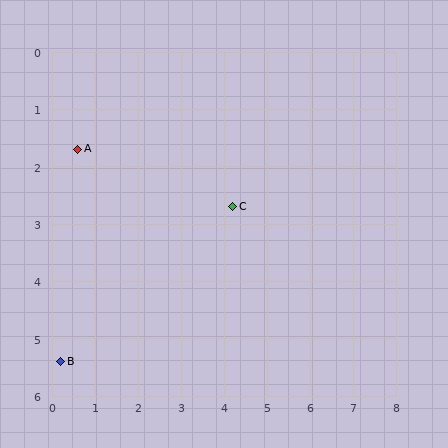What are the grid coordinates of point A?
Point A is at approximately (0.6, 1.7).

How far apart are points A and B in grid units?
Points A and B are about 3.7 grid units apart.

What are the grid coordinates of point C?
Point C is at approximately (4.2, 2.7).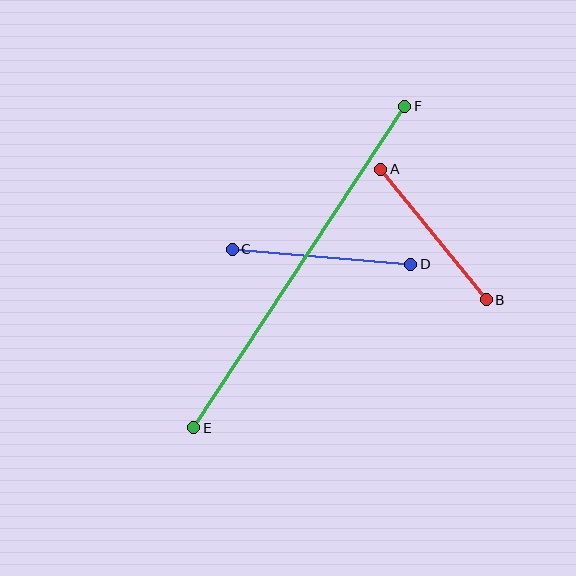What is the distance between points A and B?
The distance is approximately 168 pixels.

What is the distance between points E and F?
The distance is approximately 384 pixels.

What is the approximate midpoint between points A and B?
The midpoint is at approximately (434, 235) pixels.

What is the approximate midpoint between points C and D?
The midpoint is at approximately (322, 257) pixels.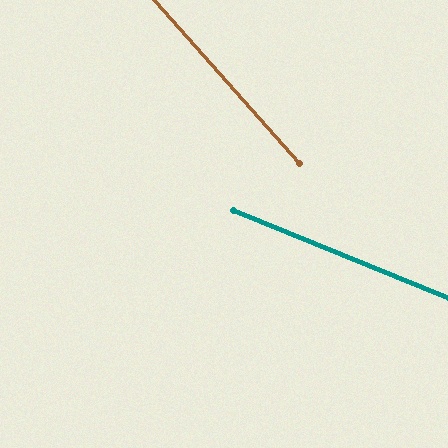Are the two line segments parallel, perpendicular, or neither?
Neither parallel nor perpendicular — they differ by about 26°.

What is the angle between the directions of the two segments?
Approximately 26 degrees.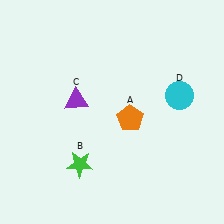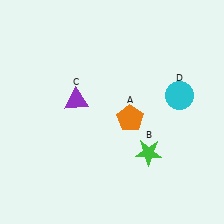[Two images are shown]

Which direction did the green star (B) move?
The green star (B) moved right.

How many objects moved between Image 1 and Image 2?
1 object moved between the two images.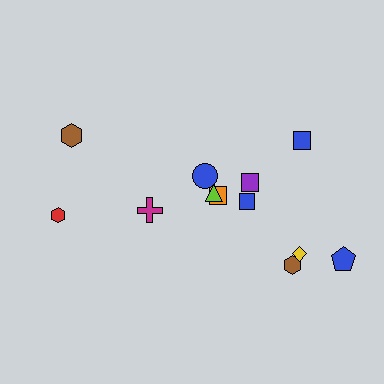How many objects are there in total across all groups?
There are 12 objects.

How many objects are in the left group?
There are 4 objects.